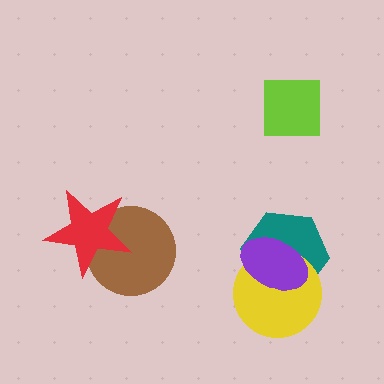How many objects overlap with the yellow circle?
2 objects overlap with the yellow circle.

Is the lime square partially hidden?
No, no other shape covers it.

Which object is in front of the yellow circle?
The purple ellipse is in front of the yellow circle.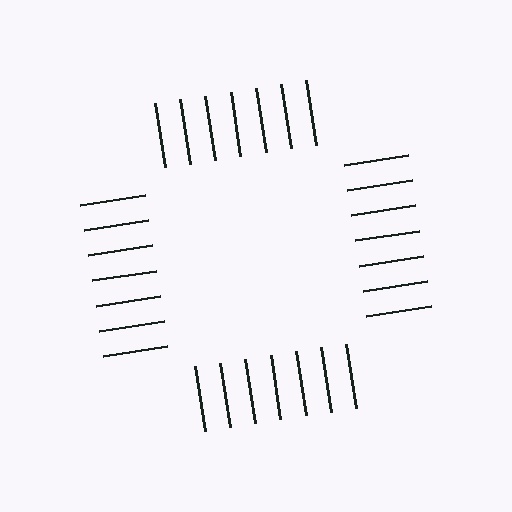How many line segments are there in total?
28 — 7 along each of the 4 edges.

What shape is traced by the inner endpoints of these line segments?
An illusory square — the line segments terminate on its edges but no continuous stroke is drawn.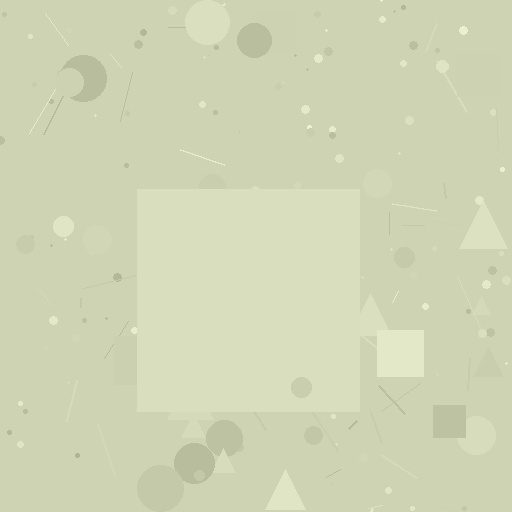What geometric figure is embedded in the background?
A square is embedded in the background.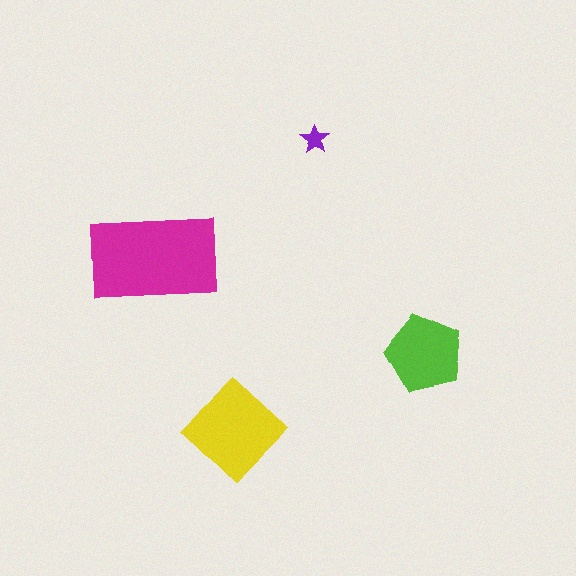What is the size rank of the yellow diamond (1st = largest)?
2nd.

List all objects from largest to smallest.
The magenta rectangle, the yellow diamond, the lime pentagon, the purple star.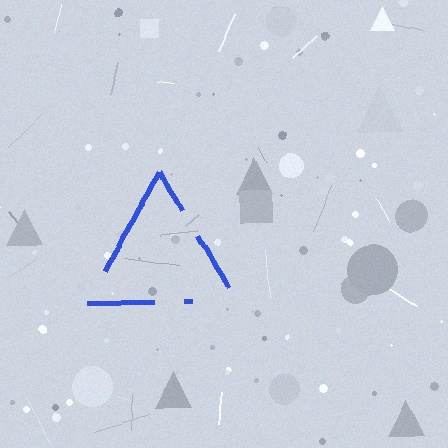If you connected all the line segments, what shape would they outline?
They would outline a triangle.